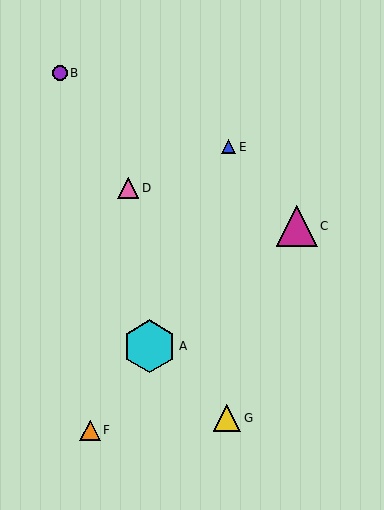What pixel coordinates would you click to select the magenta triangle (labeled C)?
Click at (297, 226) to select the magenta triangle C.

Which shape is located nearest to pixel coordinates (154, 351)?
The cyan hexagon (labeled A) at (149, 346) is nearest to that location.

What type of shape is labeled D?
Shape D is a pink triangle.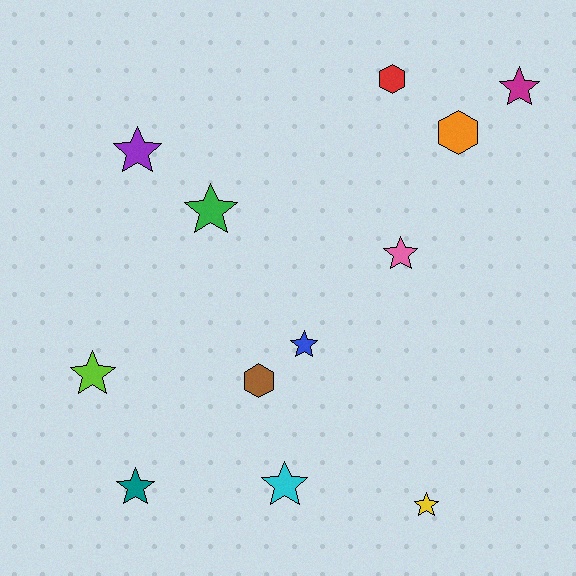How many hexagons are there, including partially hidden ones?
There are 3 hexagons.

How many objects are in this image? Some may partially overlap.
There are 12 objects.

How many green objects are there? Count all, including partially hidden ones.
There is 1 green object.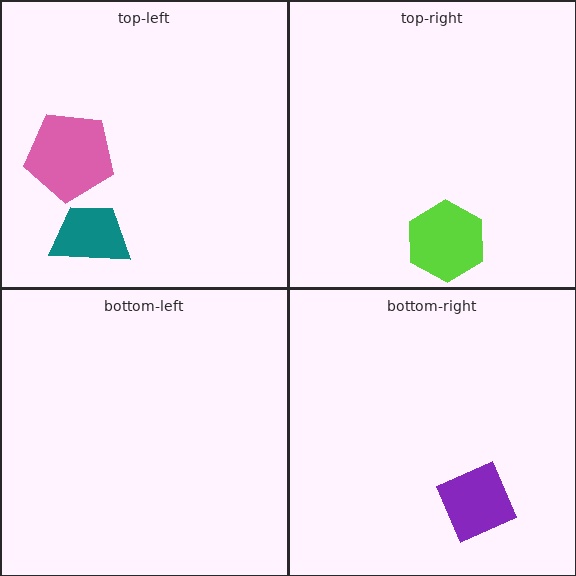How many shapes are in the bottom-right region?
1.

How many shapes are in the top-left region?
2.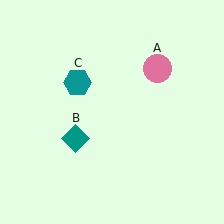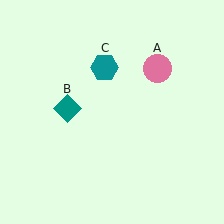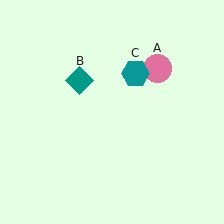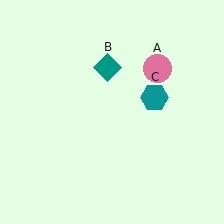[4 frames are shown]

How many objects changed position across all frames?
2 objects changed position: teal diamond (object B), teal hexagon (object C).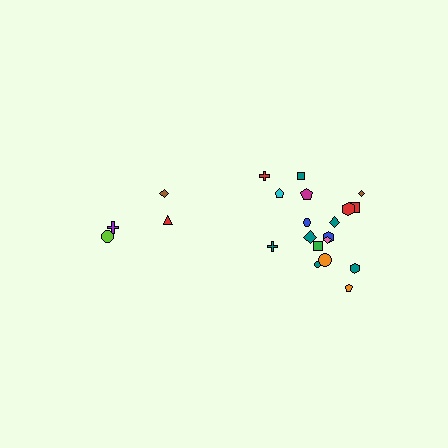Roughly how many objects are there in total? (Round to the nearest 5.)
Roughly 20 objects in total.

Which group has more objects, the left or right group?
The right group.